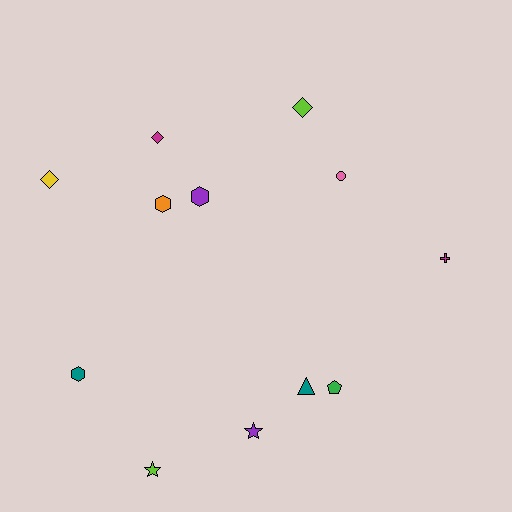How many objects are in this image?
There are 12 objects.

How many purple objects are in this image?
There are 2 purple objects.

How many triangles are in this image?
There is 1 triangle.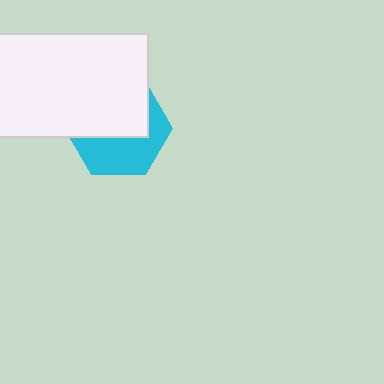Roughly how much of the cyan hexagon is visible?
About half of it is visible (roughly 46%).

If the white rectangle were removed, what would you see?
You would see the complete cyan hexagon.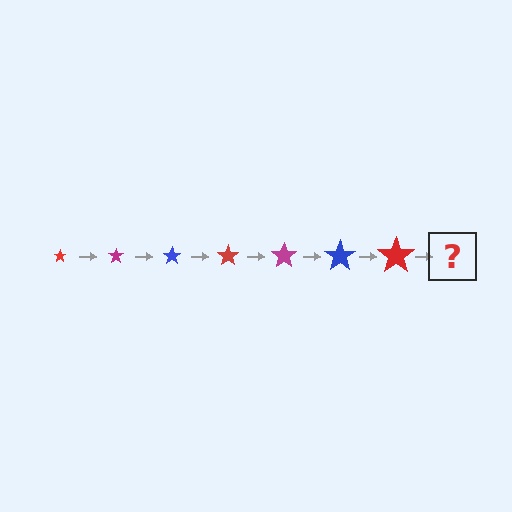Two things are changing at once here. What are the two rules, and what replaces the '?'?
The two rules are that the star grows larger each step and the color cycles through red, magenta, and blue. The '?' should be a magenta star, larger than the previous one.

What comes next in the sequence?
The next element should be a magenta star, larger than the previous one.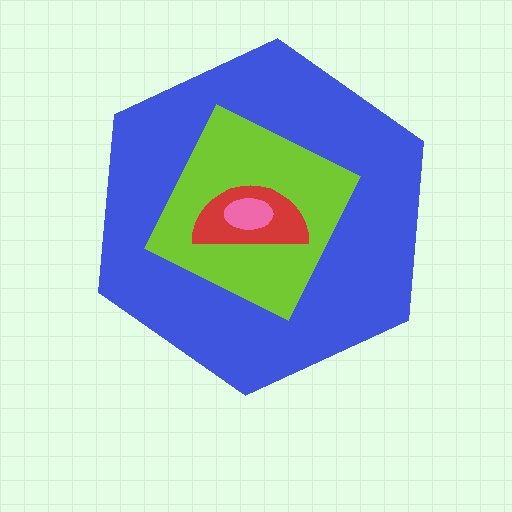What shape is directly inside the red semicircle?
The pink ellipse.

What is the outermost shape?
The blue hexagon.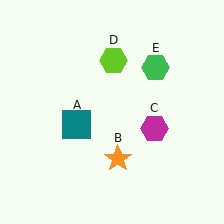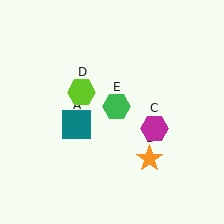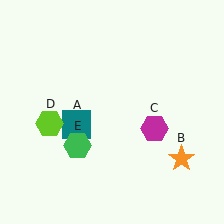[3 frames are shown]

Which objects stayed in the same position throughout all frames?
Teal square (object A) and magenta hexagon (object C) remained stationary.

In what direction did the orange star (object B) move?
The orange star (object B) moved right.